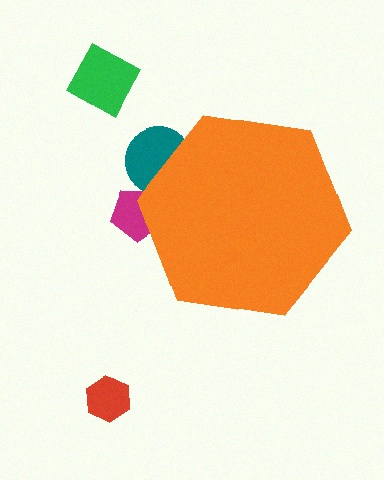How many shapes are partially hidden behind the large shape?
2 shapes are partially hidden.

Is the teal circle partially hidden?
Yes, the teal circle is partially hidden behind the orange hexagon.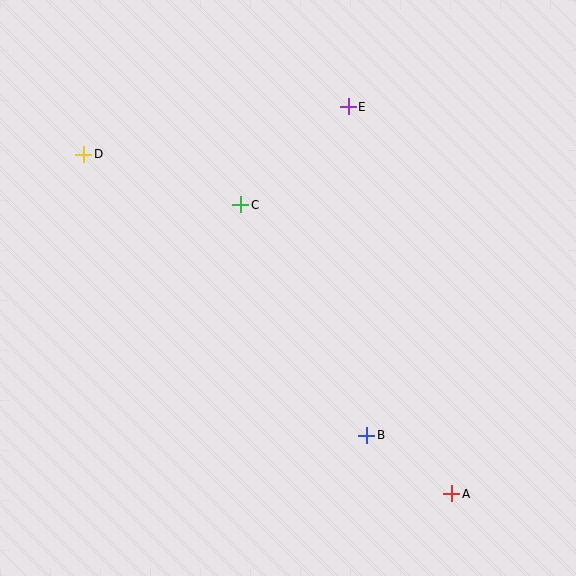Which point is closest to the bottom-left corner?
Point B is closest to the bottom-left corner.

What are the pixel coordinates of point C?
Point C is at (241, 205).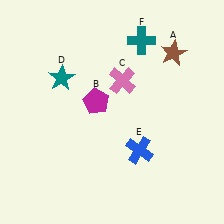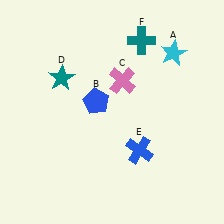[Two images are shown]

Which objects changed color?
A changed from brown to cyan. B changed from magenta to blue.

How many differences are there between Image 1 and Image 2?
There are 2 differences between the two images.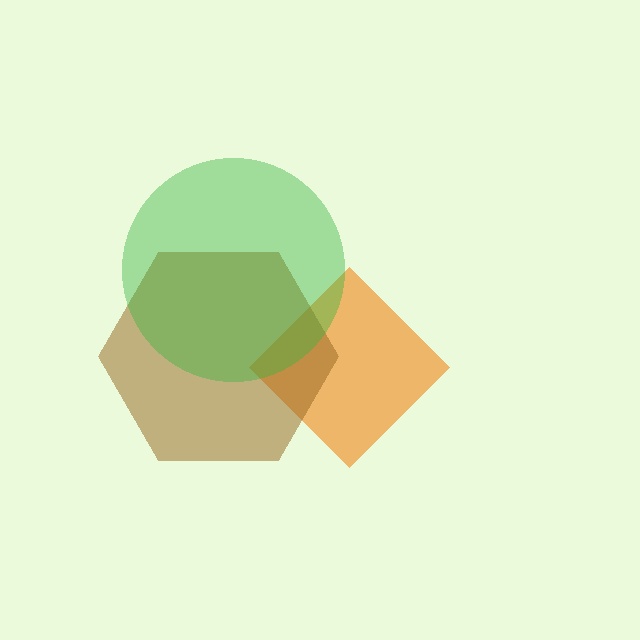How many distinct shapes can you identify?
There are 3 distinct shapes: an orange diamond, a brown hexagon, a green circle.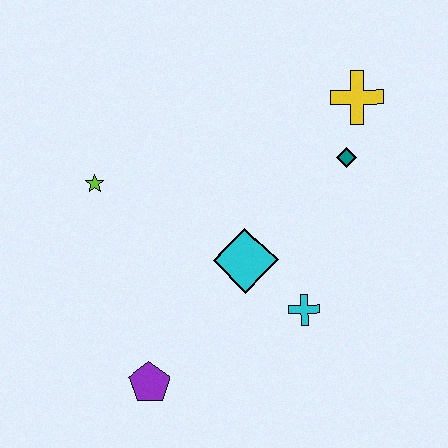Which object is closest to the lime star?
The cyan diamond is closest to the lime star.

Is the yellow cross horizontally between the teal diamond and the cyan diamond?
No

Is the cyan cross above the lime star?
No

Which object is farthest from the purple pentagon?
The yellow cross is farthest from the purple pentagon.